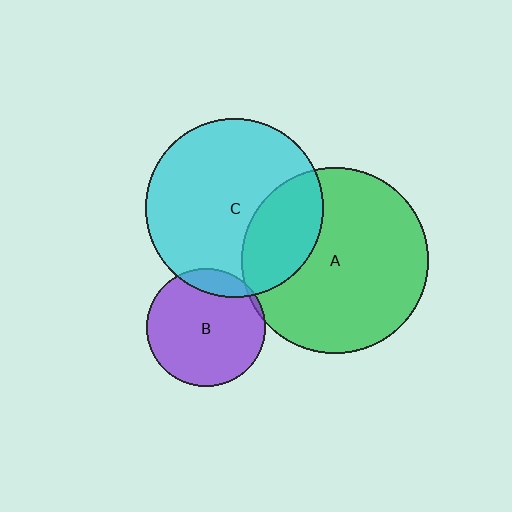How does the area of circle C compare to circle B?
Approximately 2.3 times.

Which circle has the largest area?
Circle A (green).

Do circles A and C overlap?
Yes.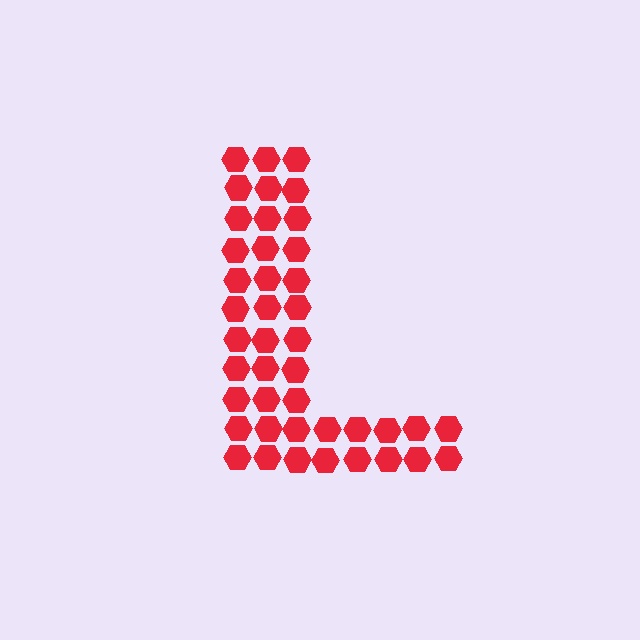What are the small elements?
The small elements are hexagons.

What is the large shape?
The large shape is the letter L.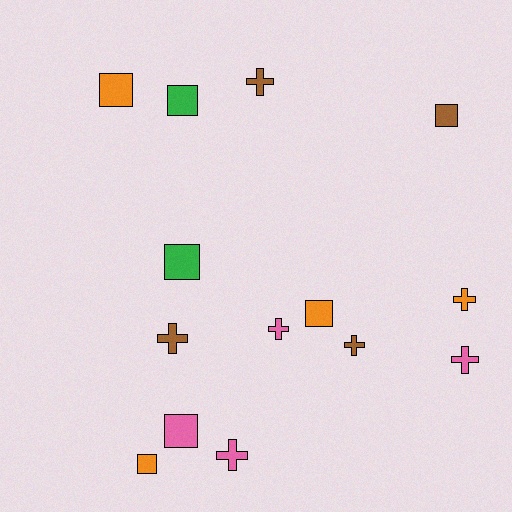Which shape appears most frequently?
Square, with 7 objects.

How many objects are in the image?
There are 14 objects.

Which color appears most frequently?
Orange, with 4 objects.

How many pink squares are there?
There is 1 pink square.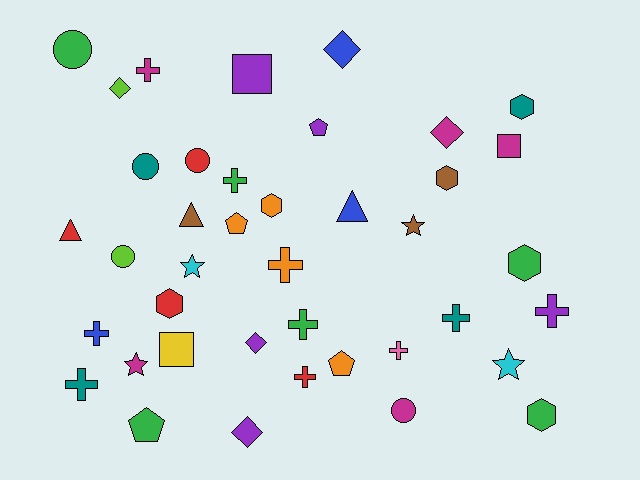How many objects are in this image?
There are 40 objects.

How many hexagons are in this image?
There are 6 hexagons.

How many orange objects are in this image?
There are 4 orange objects.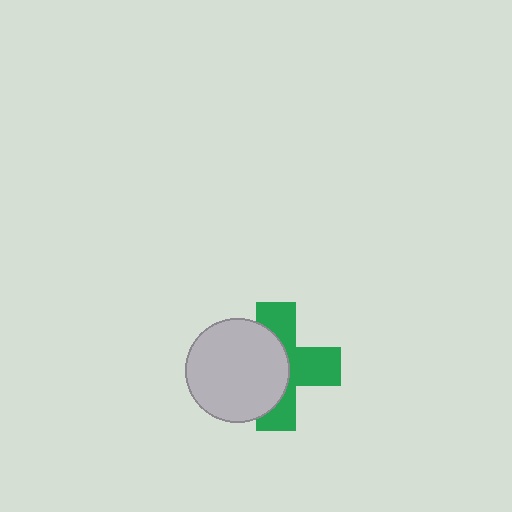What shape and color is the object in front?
The object in front is a light gray circle.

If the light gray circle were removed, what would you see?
You would see the complete green cross.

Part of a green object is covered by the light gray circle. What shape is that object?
It is a cross.